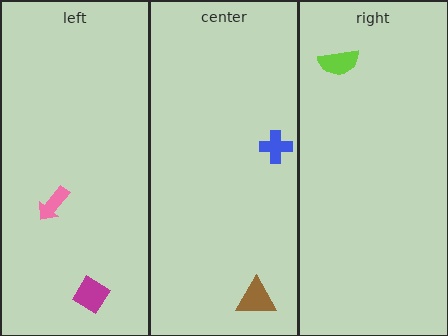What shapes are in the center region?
The blue cross, the brown triangle.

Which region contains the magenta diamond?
The left region.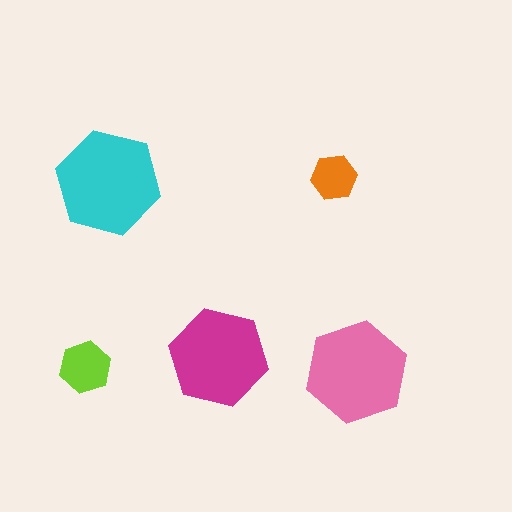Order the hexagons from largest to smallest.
the cyan one, the pink one, the magenta one, the lime one, the orange one.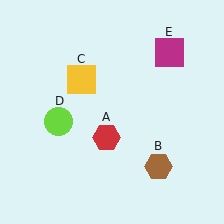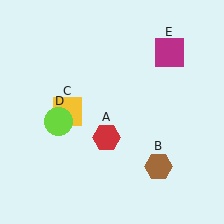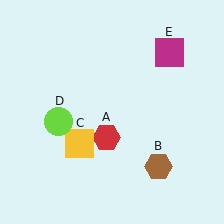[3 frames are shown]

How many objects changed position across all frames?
1 object changed position: yellow square (object C).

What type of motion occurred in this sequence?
The yellow square (object C) rotated counterclockwise around the center of the scene.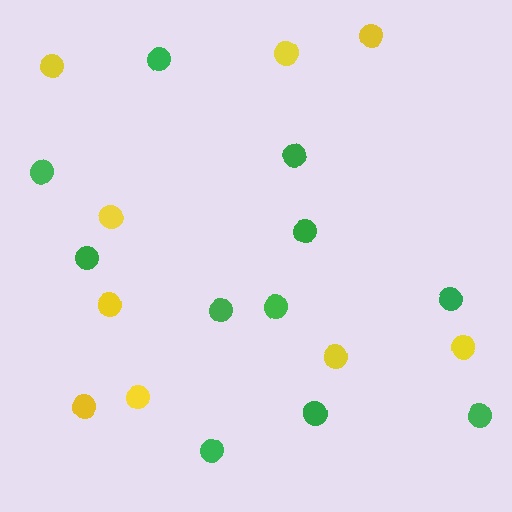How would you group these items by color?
There are 2 groups: one group of green circles (11) and one group of yellow circles (9).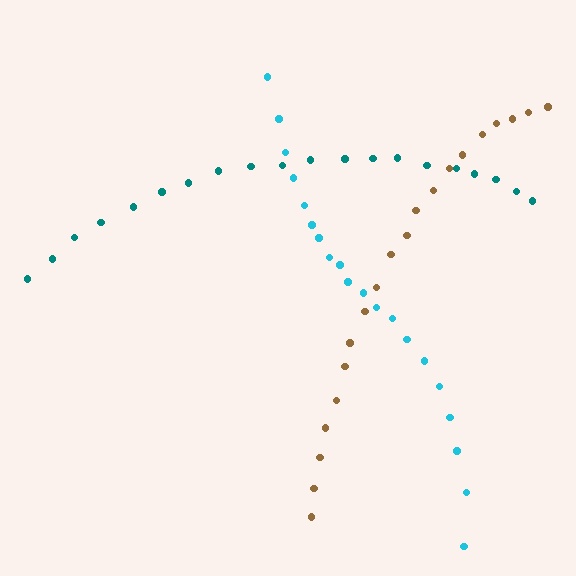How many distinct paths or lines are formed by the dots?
There are 3 distinct paths.